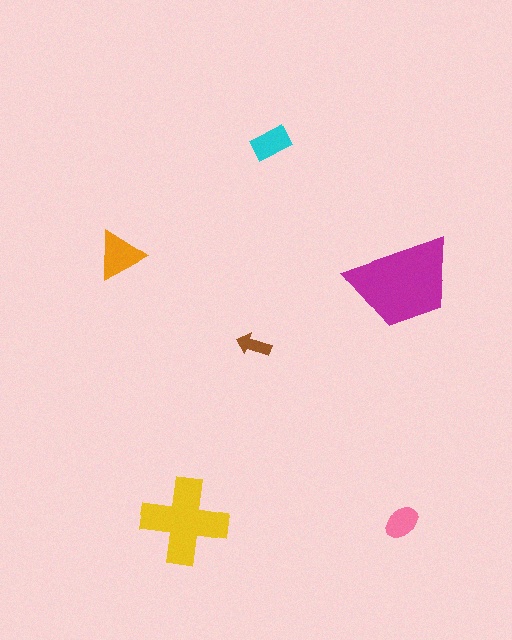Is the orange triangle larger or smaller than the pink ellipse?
Larger.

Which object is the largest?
The magenta trapezoid.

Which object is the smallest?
The brown arrow.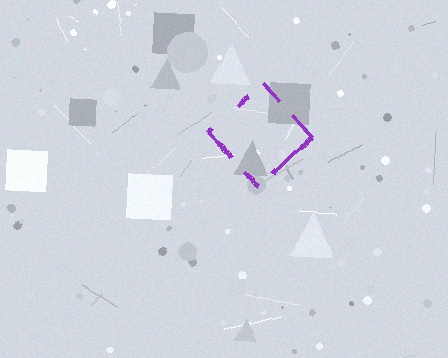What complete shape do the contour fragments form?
The contour fragments form a diamond.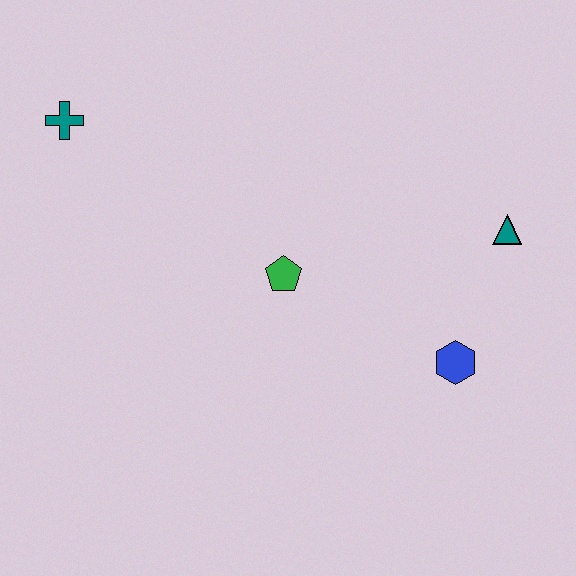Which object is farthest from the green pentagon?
The teal cross is farthest from the green pentagon.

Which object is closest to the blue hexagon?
The teal triangle is closest to the blue hexagon.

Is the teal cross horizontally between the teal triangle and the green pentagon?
No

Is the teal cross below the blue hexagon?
No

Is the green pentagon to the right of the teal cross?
Yes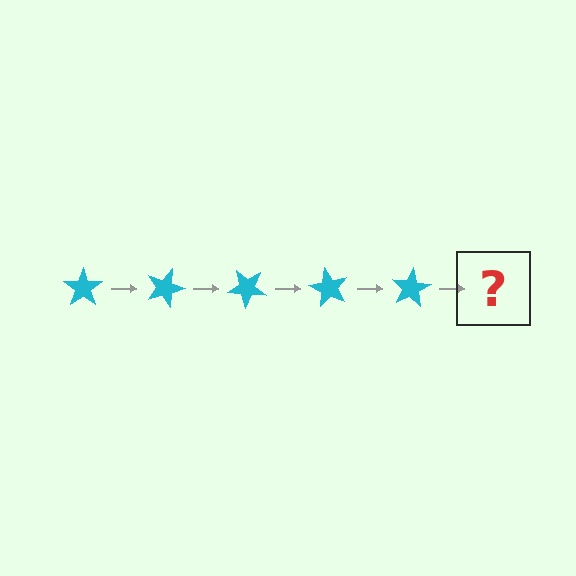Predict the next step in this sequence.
The next step is a cyan star rotated 100 degrees.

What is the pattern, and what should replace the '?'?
The pattern is that the star rotates 20 degrees each step. The '?' should be a cyan star rotated 100 degrees.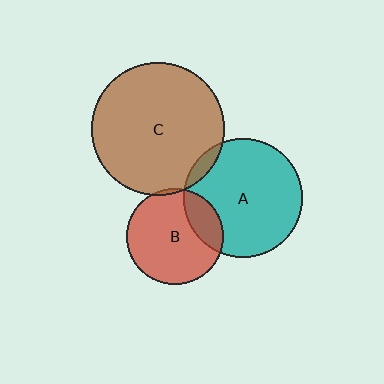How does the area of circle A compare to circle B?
Approximately 1.5 times.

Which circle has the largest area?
Circle C (brown).